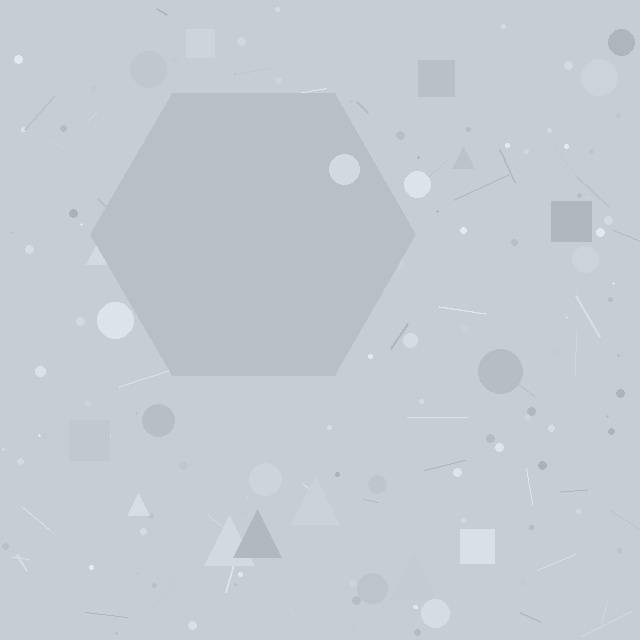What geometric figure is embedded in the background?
A hexagon is embedded in the background.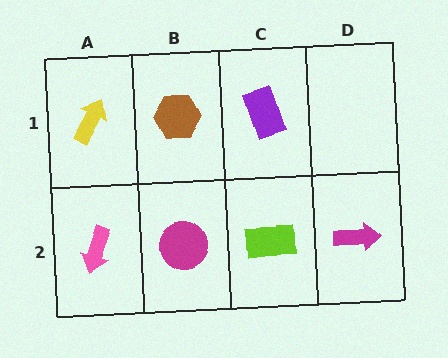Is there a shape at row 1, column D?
No, that cell is empty.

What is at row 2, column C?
A lime rectangle.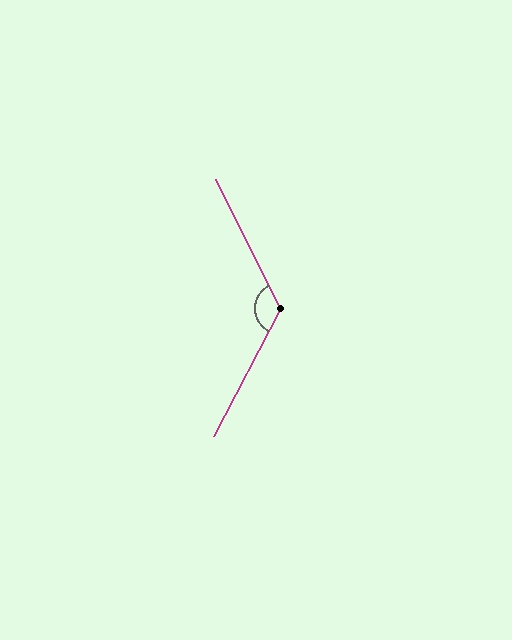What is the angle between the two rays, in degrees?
Approximately 126 degrees.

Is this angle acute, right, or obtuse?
It is obtuse.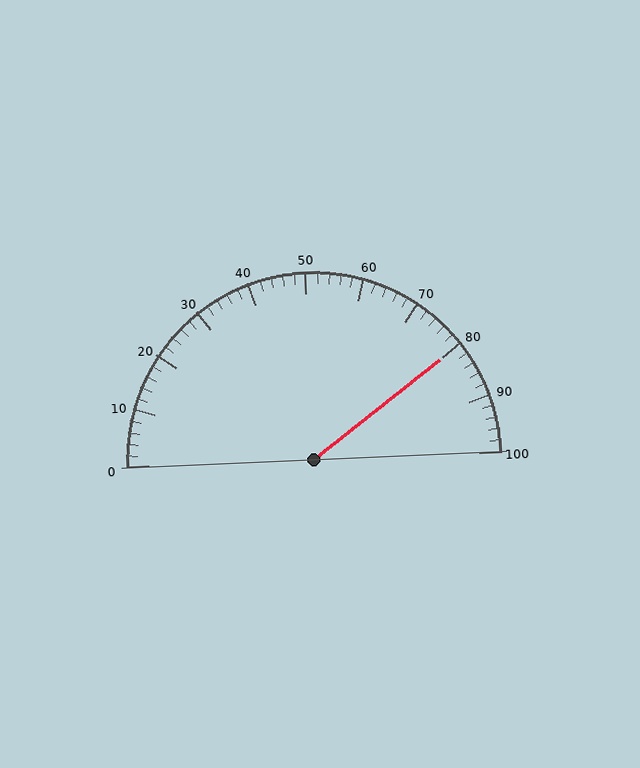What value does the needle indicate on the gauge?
The needle indicates approximately 80.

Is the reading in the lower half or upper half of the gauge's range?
The reading is in the upper half of the range (0 to 100).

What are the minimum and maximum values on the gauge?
The gauge ranges from 0 to 100.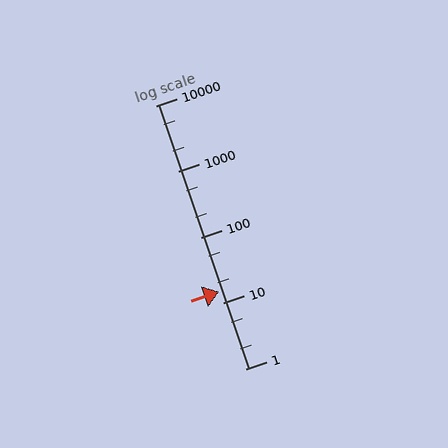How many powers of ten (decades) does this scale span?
The scale spans 4 decades, from 1 to 10000.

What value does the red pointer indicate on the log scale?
The pointer indicates approximately 15.